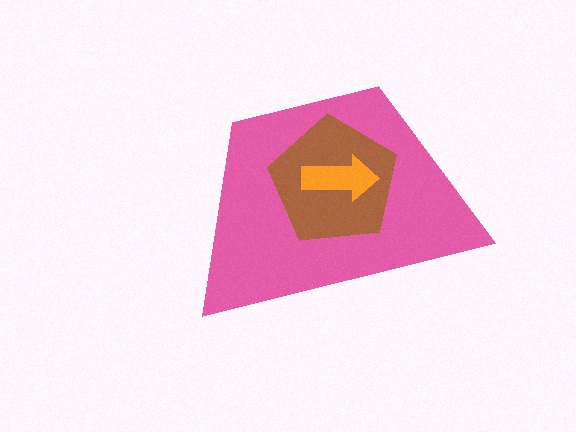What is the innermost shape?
The orange arrow.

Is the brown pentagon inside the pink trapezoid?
Yes.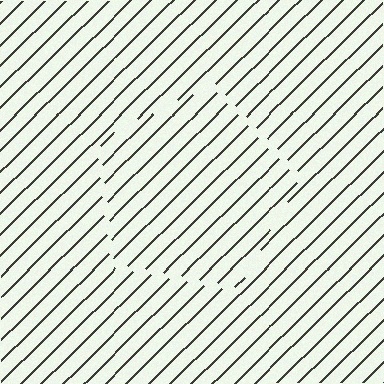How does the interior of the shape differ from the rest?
The interior of the shape contains the same grating, shifted by half a period — the contour is defined by the phase discontinuity where line-ends from the inner and outer gratings abut.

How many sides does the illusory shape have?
5 sides — the line-ends trace a pentagon.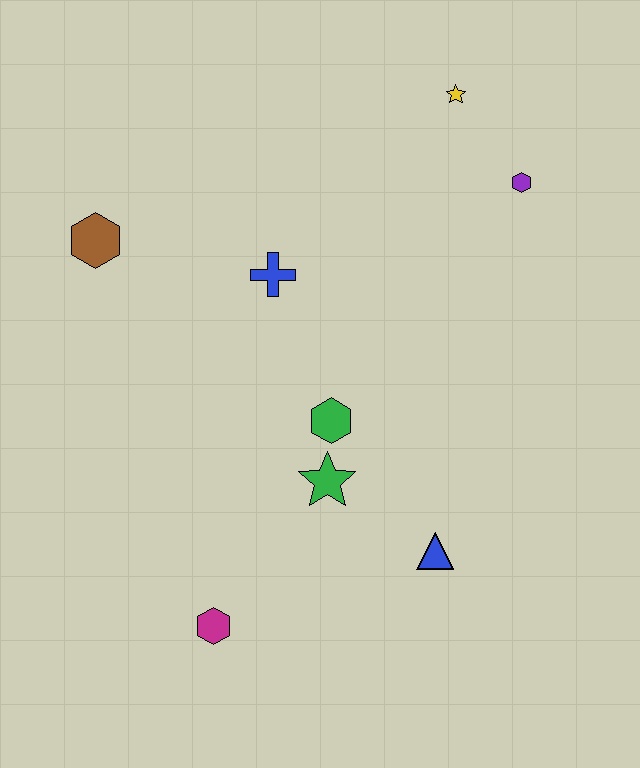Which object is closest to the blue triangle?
The green star is closest to the blue triangle.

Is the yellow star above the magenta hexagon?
Yes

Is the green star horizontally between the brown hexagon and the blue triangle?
Yes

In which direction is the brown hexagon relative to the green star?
The brown hexagon is above the green star.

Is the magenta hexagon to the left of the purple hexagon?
Yes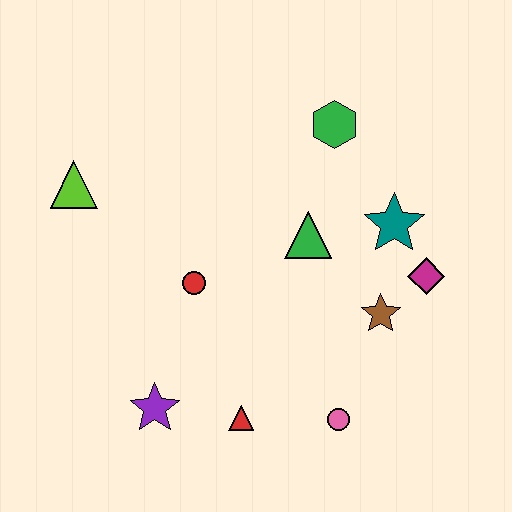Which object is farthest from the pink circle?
The lime triangle is farthest from the pink circle.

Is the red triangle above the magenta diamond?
No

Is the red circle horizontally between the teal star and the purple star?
Yes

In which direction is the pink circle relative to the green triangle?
The pink circle is below the green triangle.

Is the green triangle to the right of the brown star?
No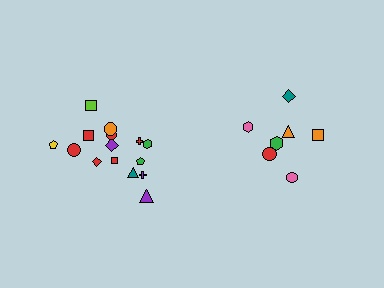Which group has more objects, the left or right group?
The left group.